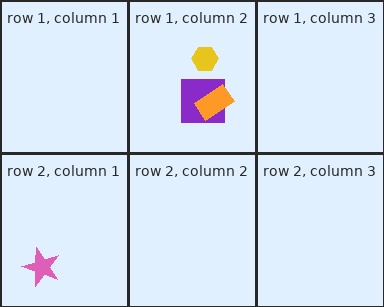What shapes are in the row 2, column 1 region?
The pink star.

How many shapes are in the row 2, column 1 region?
1.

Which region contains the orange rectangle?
The row 1, column 2 region.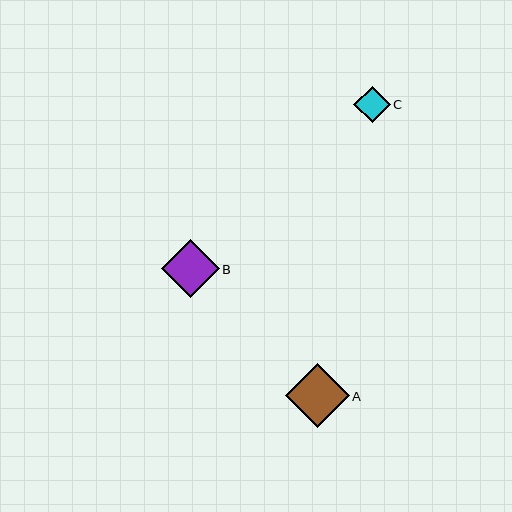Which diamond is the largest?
Diamond A is the largest with a size of approximately 64 pixels.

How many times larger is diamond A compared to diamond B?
Diamond A is approximately 1.1 times the size of diamond B.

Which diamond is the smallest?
Diamond C is the smallest with a size of approximately 37 pixels.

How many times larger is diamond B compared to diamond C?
Diamond B is approximately 1.6 times the size of diamond C.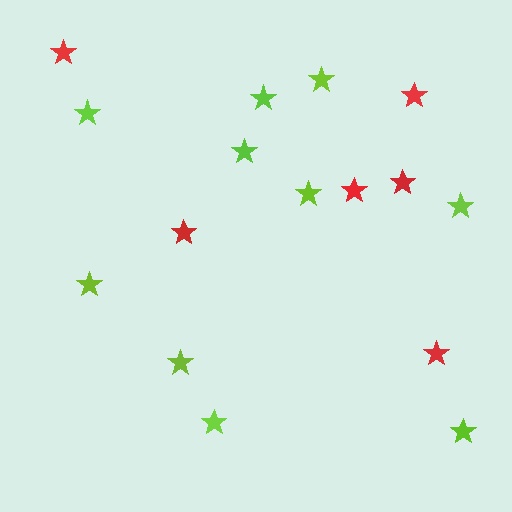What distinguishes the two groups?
There are 2 groups: one group of red stars (6) and one group of lime stars (10).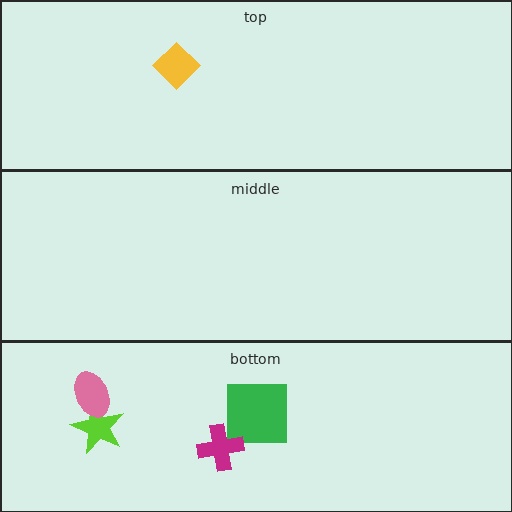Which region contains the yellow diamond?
The top region.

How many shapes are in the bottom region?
4.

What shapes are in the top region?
The yellow diamond.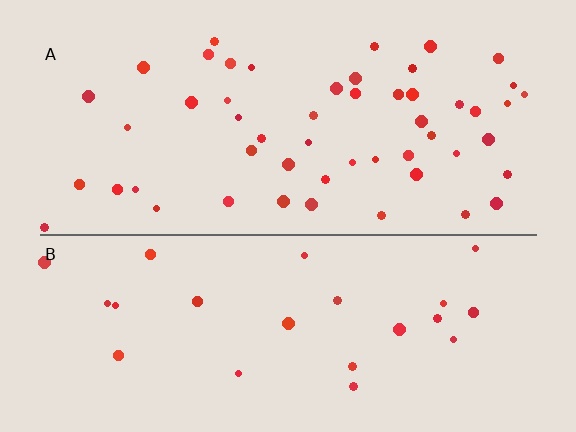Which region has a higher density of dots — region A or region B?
A (the top).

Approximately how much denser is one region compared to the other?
Approximately 2.2× — region A over region B.